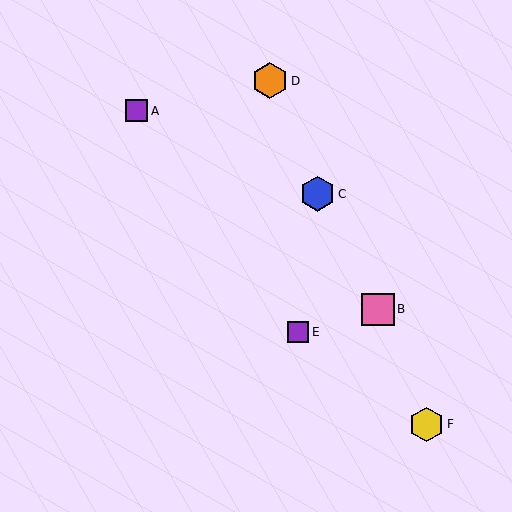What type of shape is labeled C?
Shape C is a blue hexagon.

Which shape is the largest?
The orange hexagon (labeled D) is the largest.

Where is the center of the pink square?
The center of the pink square is at (378, 309).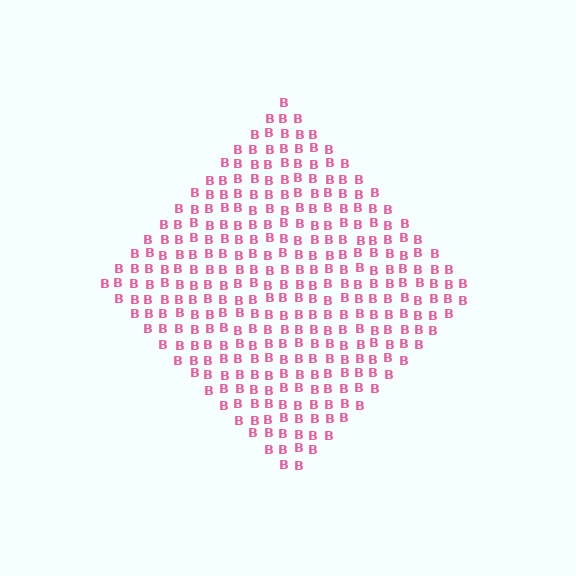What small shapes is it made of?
It is made of small letter B's.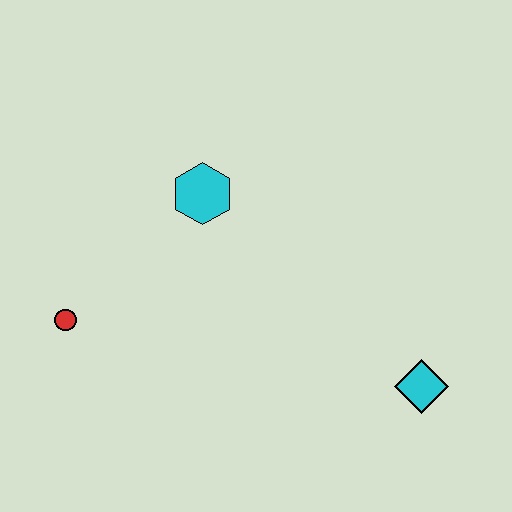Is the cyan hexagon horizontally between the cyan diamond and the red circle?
Yes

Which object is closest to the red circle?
The cyan hexagon is closest to the red circle.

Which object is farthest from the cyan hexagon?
The cyan diamond is farthest from the cyan hexagon.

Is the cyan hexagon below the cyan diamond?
No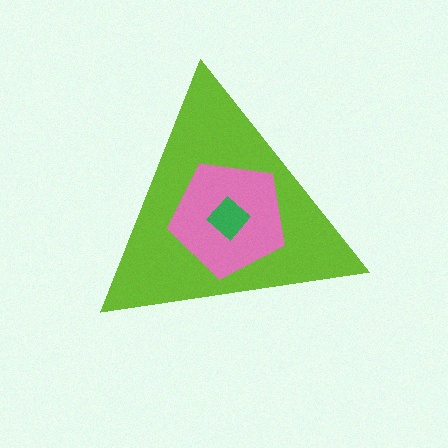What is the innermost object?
The green diamond.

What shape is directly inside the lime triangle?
The pink pentagon.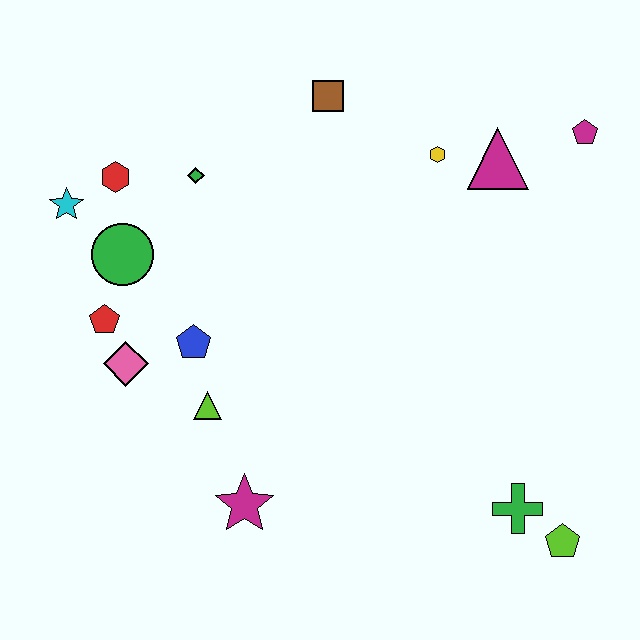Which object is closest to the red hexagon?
The cyan star is closest to the red hexagon.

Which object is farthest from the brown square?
The lime pentagon is farthest from the brown square.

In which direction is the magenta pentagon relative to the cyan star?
The magenta pentagon is to the right of the cyan star.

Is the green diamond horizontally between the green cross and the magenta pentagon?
No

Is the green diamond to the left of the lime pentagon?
Yes